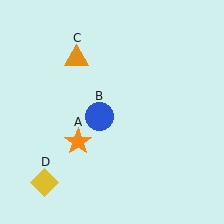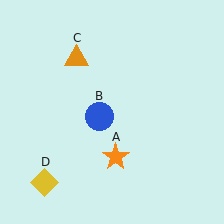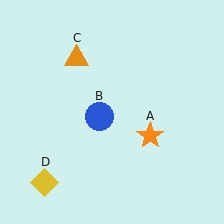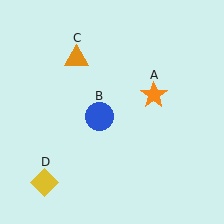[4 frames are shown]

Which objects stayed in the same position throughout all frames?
Blue circle (object B) and orange triangle (object C) and yellow diamond (object D) remained stationary.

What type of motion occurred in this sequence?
The orange star (object A) rotated counterclockwise around the center of the scene.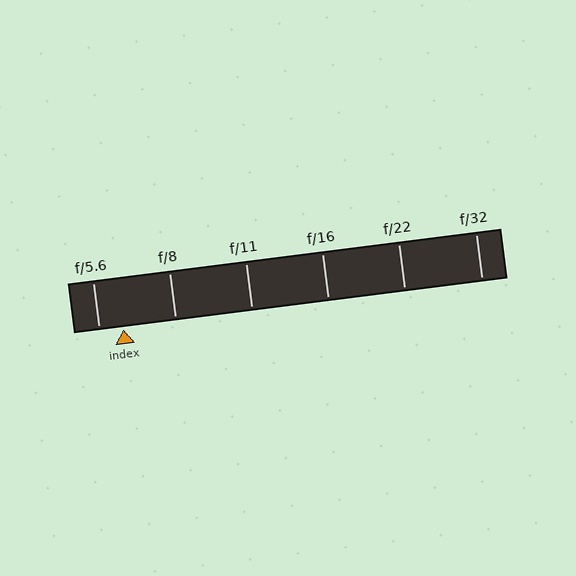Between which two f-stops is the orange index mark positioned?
The index mark is between f/5.6 and f/8.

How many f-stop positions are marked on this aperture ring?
There are 6 f-stop positions marked.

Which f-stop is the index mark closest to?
The index mark is closest to f/5.6.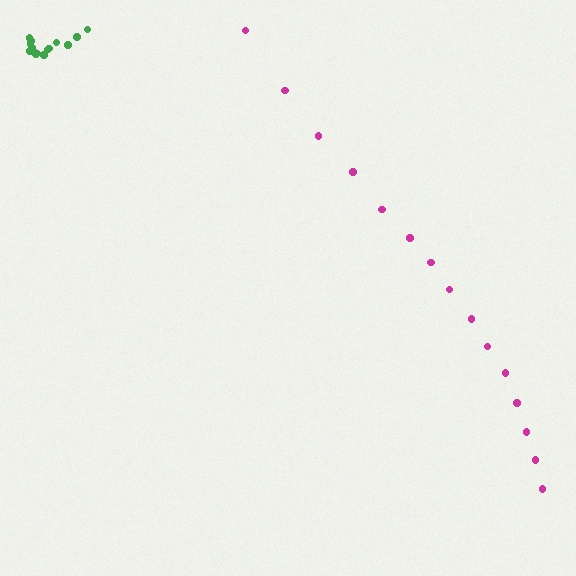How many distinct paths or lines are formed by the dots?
There are 2 distinct paths.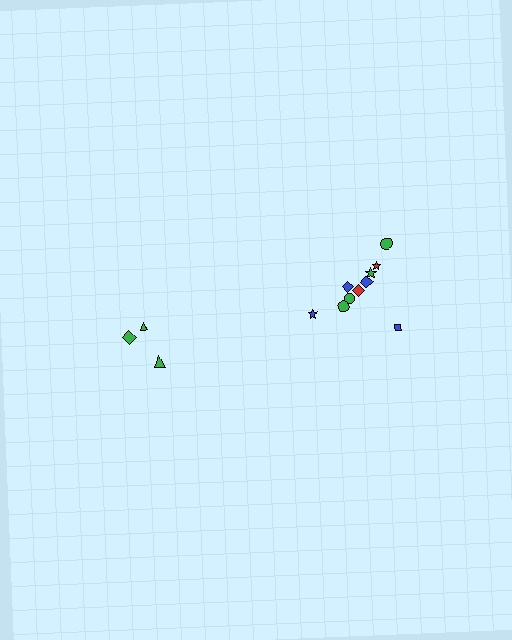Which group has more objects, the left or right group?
The right group.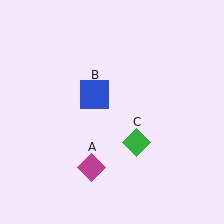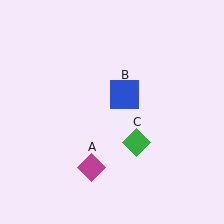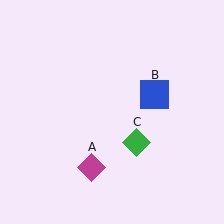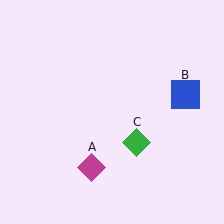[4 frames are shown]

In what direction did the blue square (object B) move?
The blue square (object B) moved right.